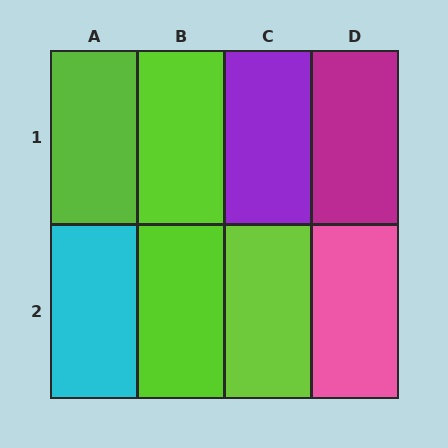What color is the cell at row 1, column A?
Lime.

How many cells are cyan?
1 cell is cyan.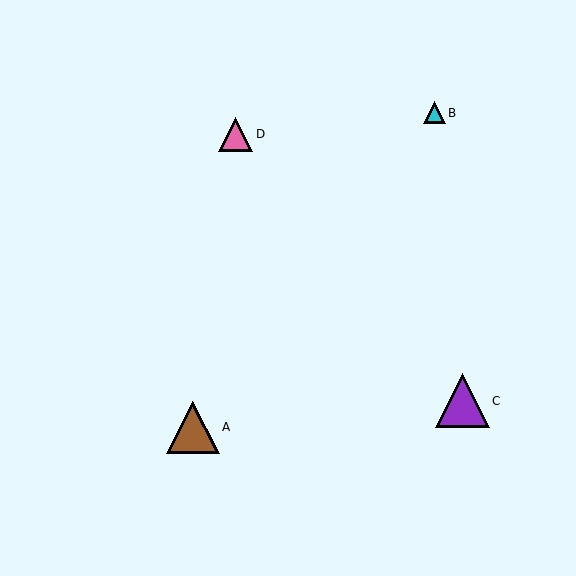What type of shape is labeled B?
Shape B is a cyan triangle.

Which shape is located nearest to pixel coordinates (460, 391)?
The purple triangle (labeled C) at (462, 401) is nearest to that location.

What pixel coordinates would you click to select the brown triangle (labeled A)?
Click at (193, 427) to select the brown triangle A.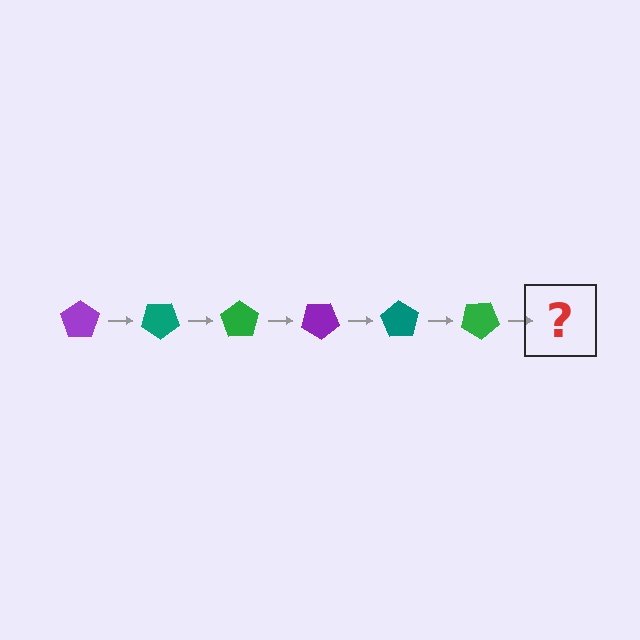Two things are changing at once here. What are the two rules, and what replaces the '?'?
The two rules are that it rotates 35 degrees each step and the color cycles through purple, teal, and green. The '?' should be a purple pentagon, rotated 210 degrees from the start.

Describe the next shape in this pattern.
It should be a purple pentagon, rotated 210 degrees from the start.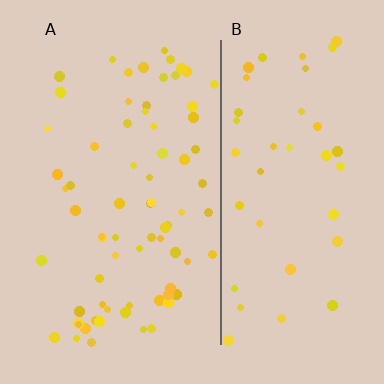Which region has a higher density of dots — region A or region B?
A (the left).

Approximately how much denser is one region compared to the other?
Approximately 1.7× — region A over region B.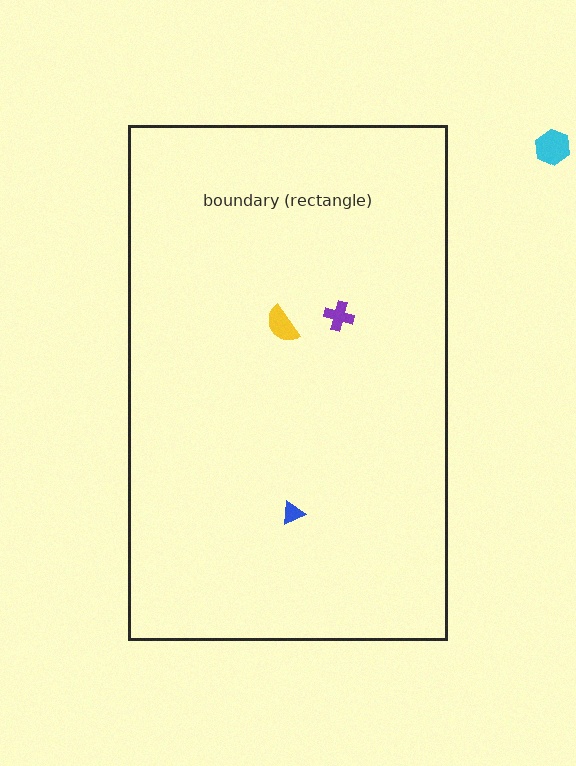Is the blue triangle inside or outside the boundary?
Inside.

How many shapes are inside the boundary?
3 inside, 1 outside.